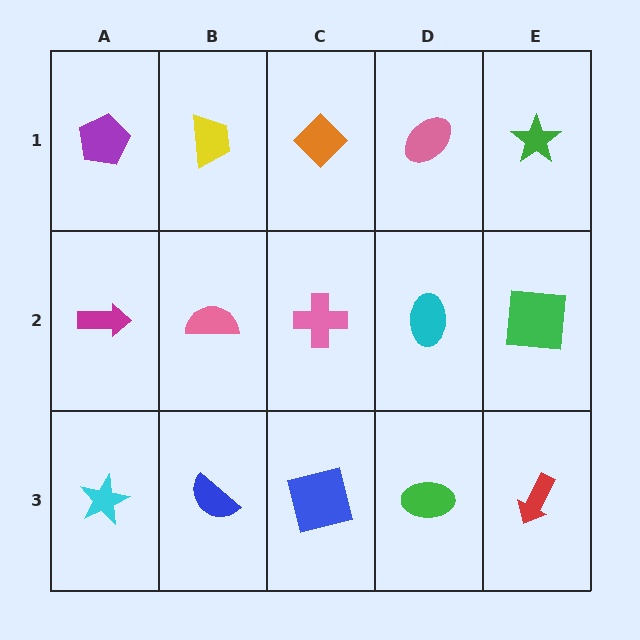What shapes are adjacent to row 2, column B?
A yellow trapezoid (row 1, column B), a blue semicircle (row 3, column B), a magenta arrow (row 2, column A), a pink cross (row 2, column C).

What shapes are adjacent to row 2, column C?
An orange diamond (row 1, column C), a blue square (row 3, column C), a pink semicircle (row 2, column B), a cyan ellipse (row 2, column D).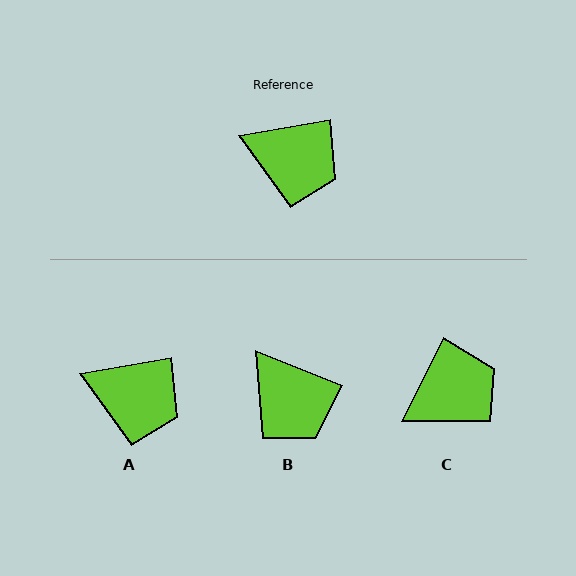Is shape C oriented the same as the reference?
No, it is off by about 54 degrees.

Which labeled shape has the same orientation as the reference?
A.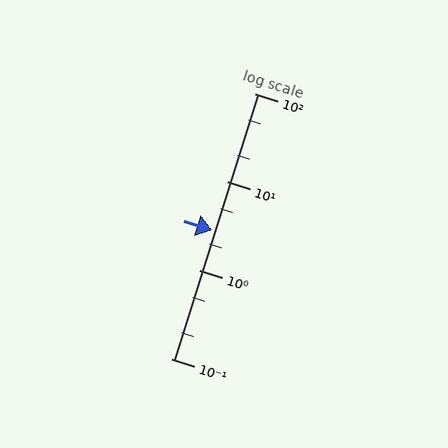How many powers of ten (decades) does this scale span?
The scale spans 3 decades, from 0.1 to 100.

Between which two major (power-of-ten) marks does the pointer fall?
The pointer is between 1 and 10.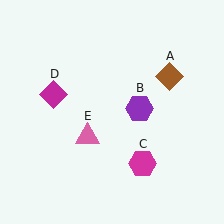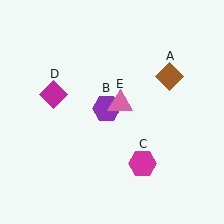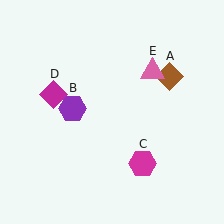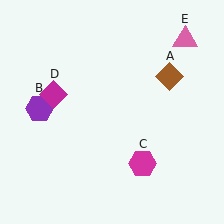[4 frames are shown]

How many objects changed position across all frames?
2 objects changed position: purple hexagon (object B), pink triangle (object E).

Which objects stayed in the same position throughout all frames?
Brown diamond (object A) and magenta hexagon (object C) and magenta diamond (object D) remained stationary.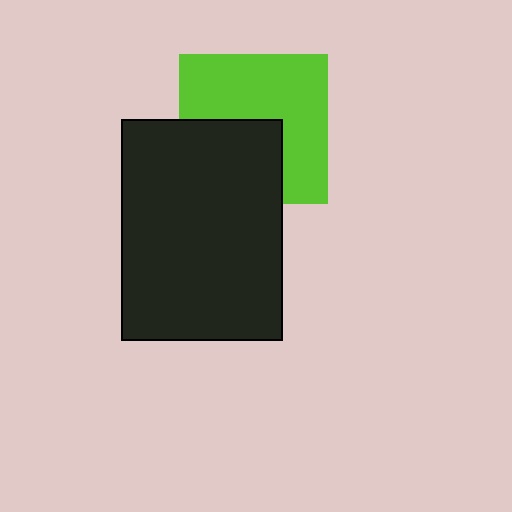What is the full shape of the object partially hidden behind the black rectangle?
The partially hidden object is a lime square.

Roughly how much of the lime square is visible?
About half of it is visible (roughly 61%).